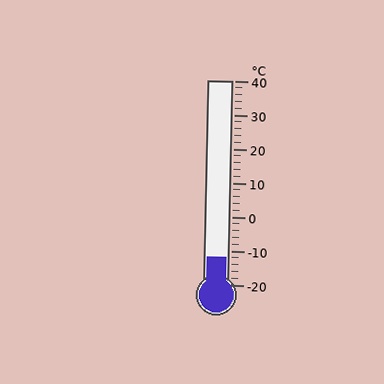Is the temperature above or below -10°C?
The temperature is below -10°C.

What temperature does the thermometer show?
The thermometer shows approximately -12°C.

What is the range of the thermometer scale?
The thermometer scale ranges from -20°C to 40°C.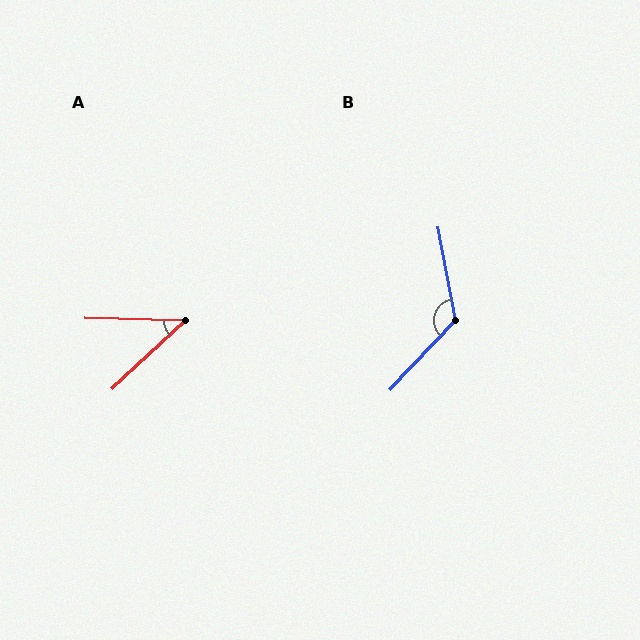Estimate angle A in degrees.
Approximately 45 degrees.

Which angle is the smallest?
A, at approximately 45 degrees.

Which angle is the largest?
B, at approximately 126 degrees.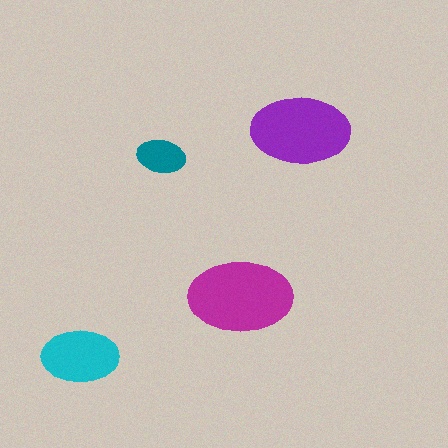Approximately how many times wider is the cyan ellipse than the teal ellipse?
About 1.5 times wider.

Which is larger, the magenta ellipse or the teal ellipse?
The magenta one.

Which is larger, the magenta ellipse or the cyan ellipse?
The magenta one.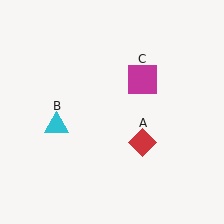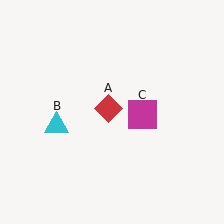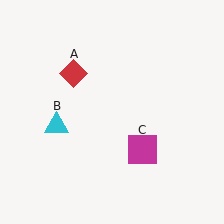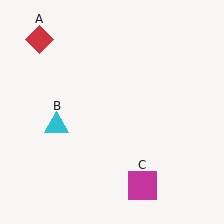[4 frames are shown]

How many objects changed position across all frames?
2 objects changed position: red diamond (object A), magenta square (object C).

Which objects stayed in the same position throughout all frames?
Cyan triangle (object B) remained stationary.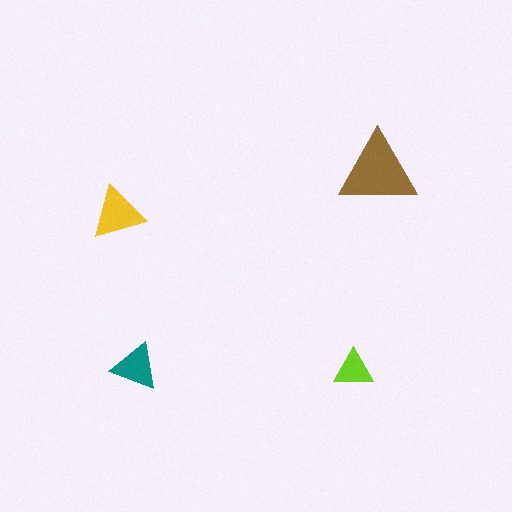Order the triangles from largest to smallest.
the brown one, the yellow one, the teal one, the lime one.